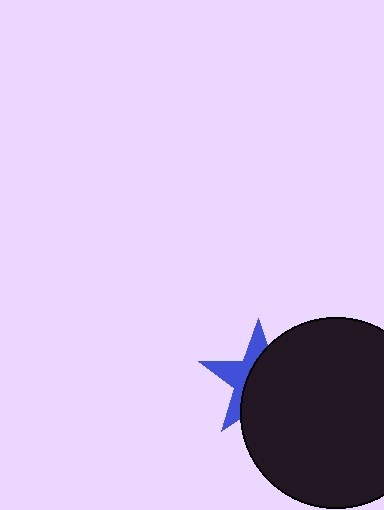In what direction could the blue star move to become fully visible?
The blue star could move left. That would shift it out from behind the black circle entirely.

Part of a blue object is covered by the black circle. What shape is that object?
It is a star.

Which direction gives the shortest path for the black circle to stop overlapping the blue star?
Moving right gives the shortest separation.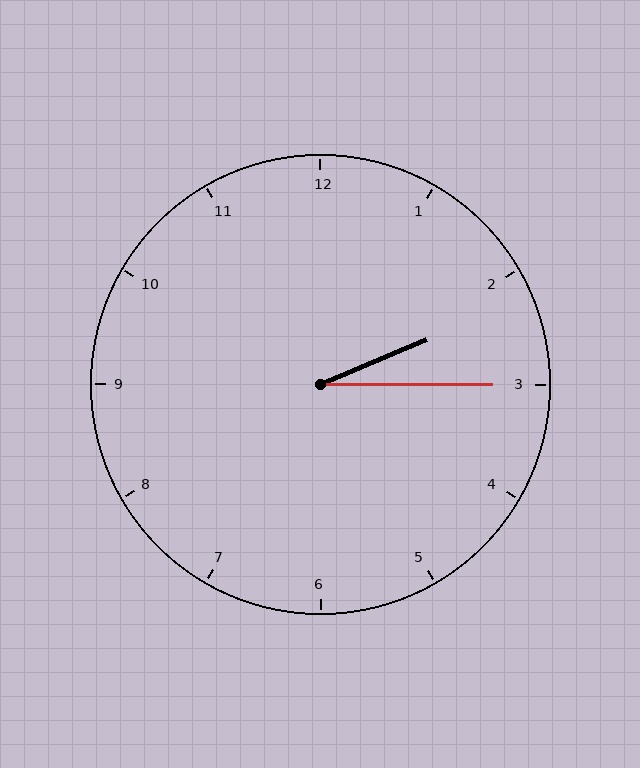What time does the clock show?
2:15.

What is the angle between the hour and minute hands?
Approximately 22 degrees.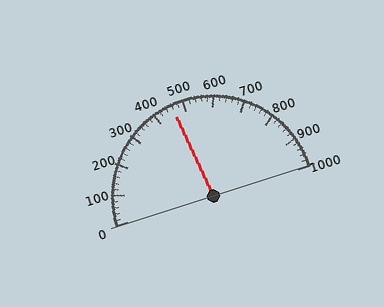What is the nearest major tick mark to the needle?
The nearest major tick mark is 500.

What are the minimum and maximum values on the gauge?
The gauge ranges from 0 to 1000.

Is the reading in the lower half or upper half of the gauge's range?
The reading is in the lower half of the range (0 to 1000).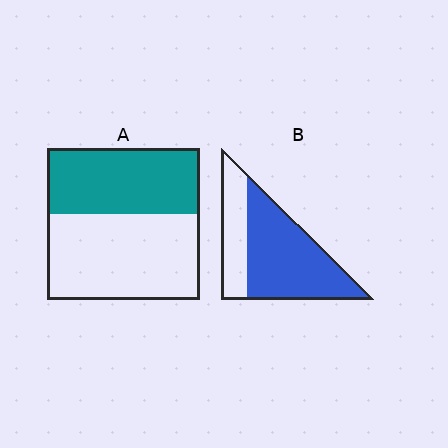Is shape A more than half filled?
No.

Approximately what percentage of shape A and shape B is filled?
A is approximately 45% and B is approximately 70%.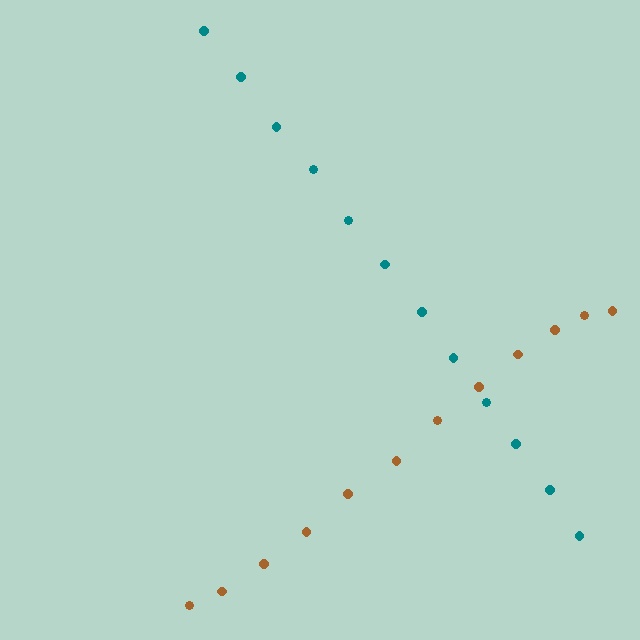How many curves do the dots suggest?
There are 2 distinct paths.